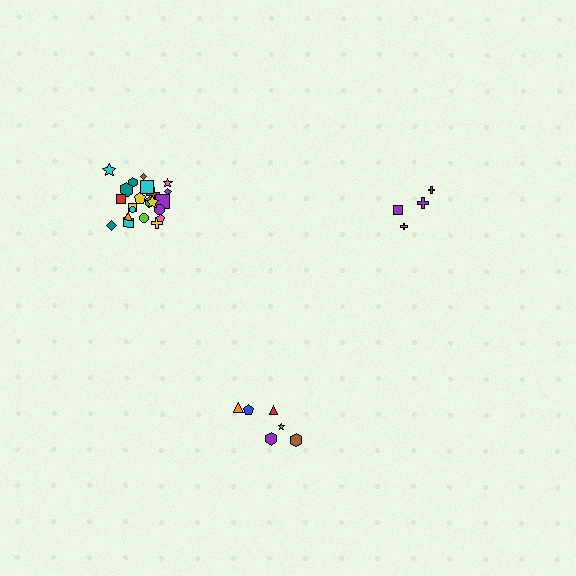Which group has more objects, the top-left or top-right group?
The top-left group.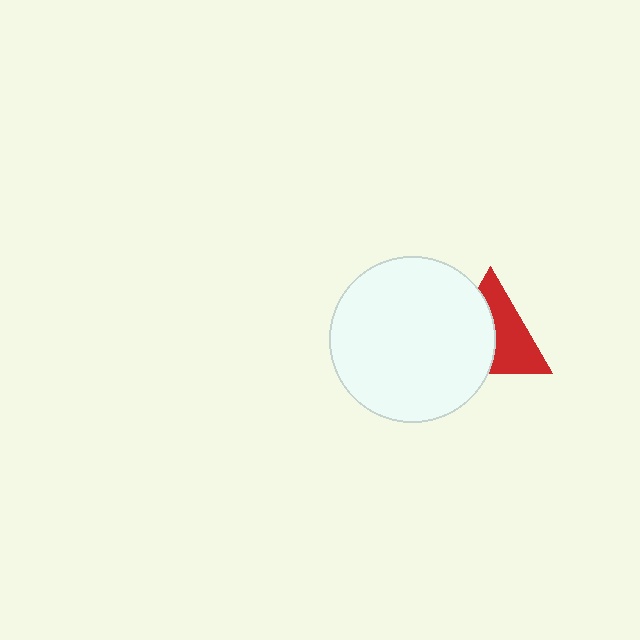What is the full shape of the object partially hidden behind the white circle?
The partially hidden object is a red triangle.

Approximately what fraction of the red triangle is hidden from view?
Roughly 49% of the red triangle is hidden behind the white circle.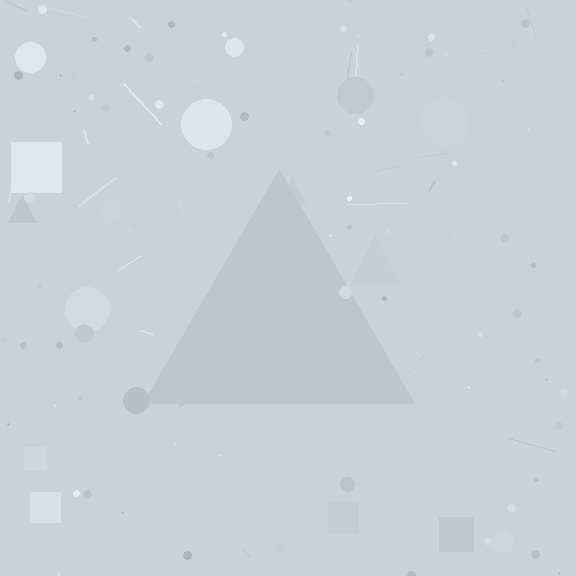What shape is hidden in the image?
A triangle is hidden in the image.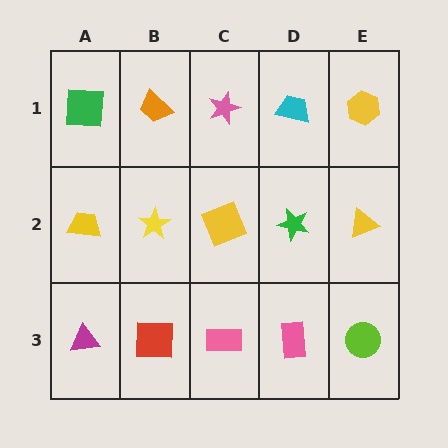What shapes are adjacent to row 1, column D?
A green star (row 2, column D), a pink star (row 1, column C), a yellow hexagon (row 1, column E).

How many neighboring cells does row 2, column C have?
4.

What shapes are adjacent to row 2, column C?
A pink star (row 1, column C), a pink rectangle (row 3, column C), a yellow star (row 2, column B), a green star (row 2, column D).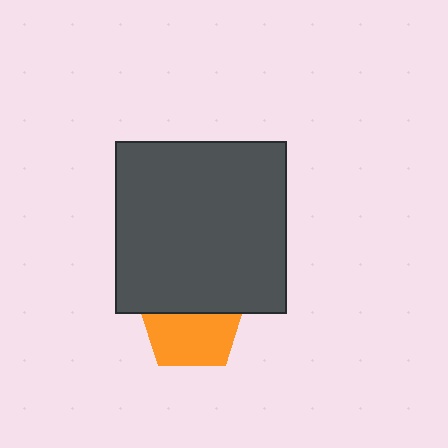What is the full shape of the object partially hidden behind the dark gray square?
The partially hidden object is an orange pentagon.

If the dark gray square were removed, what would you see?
You would see the complete orange pentagon.